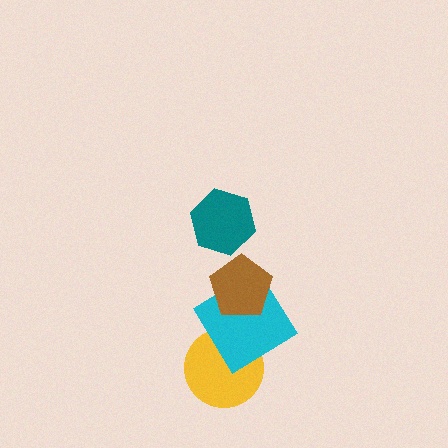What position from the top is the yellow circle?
The yellow circle is 4th from the top.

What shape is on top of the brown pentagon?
The teal hexagon is on top of the brown pentagon.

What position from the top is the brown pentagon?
The brown pentagon is 2nd from the top.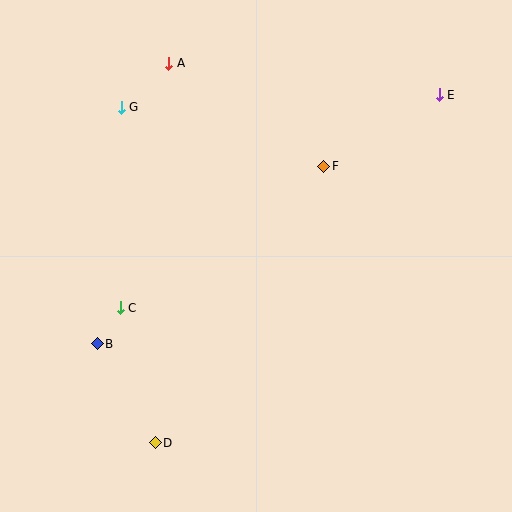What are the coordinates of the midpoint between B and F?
The midpoint between B and F is at (211, 255).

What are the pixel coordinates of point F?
Point F is at (324, 166).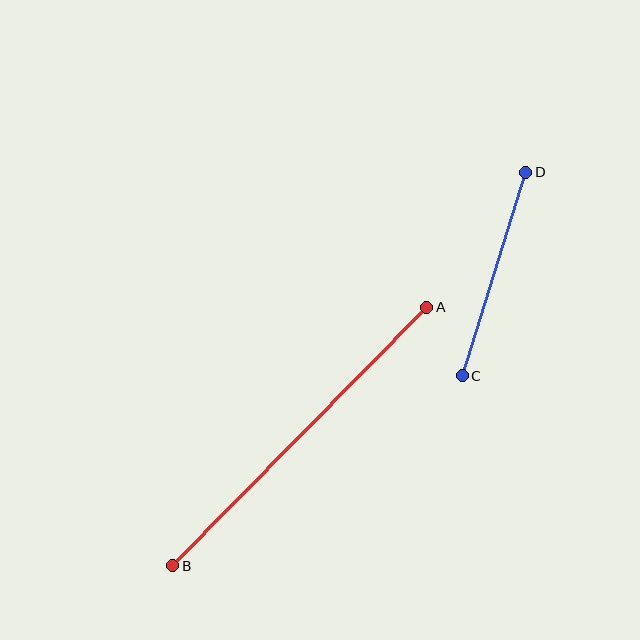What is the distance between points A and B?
The distance is approximately 363 pixels.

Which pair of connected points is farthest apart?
Points A and B are farthest apart.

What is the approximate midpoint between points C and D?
The midpoint is at approximately (494, 274) pixels.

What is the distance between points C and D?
The distance is approximately 213 pixels.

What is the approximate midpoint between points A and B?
The midpoint is at approximately (300, 437) pixels.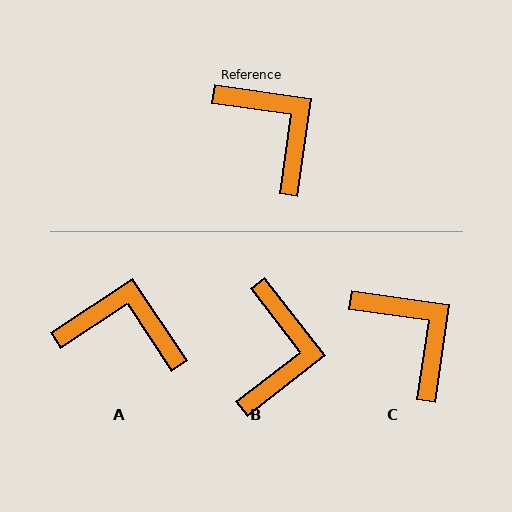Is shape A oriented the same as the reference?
No, it is off by about 41 degrees.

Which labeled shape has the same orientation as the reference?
C.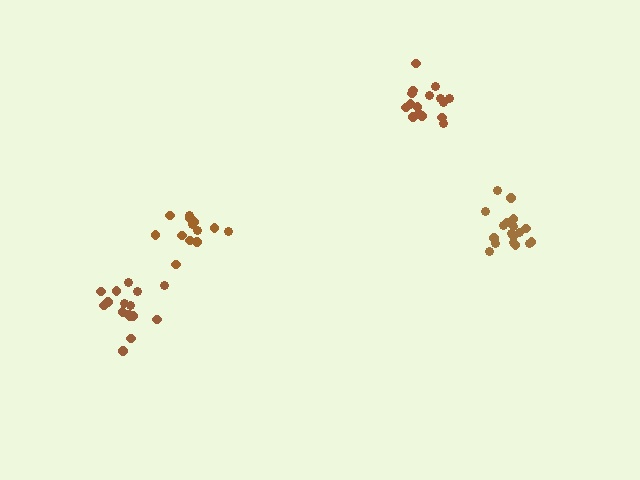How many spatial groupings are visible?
There are 4 spatial groupings.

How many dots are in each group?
Group 1: 16 dots, Group 2: 16 dots, Group 3: 18 dots, Group 4: 13 dots (63 total).